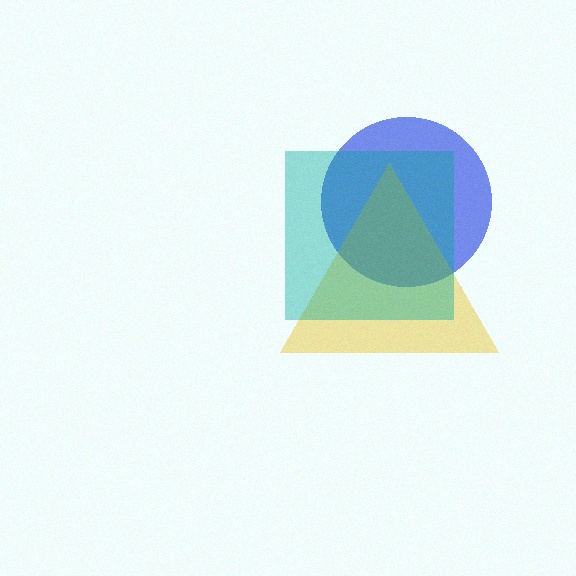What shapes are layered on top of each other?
The layered shapes are: a blue circle, a yellow triangle, a teal square.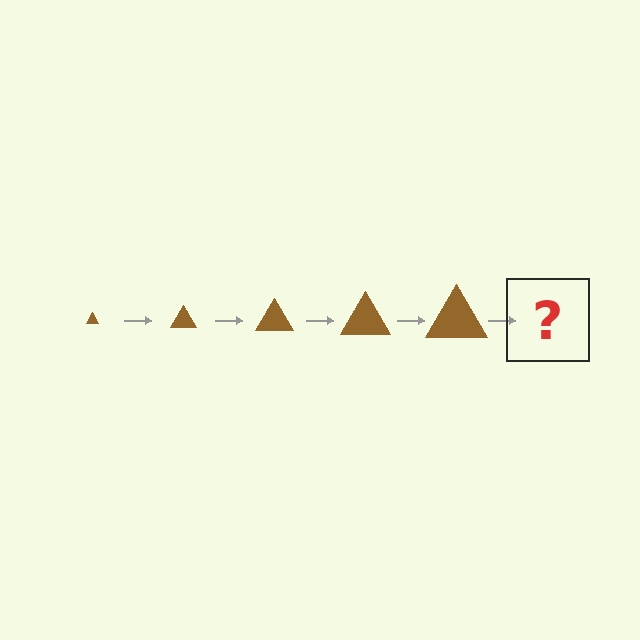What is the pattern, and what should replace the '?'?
The pattern is that the triangle gets progressively larger each step. The '?' should be a brown triangle, larger than the previous one.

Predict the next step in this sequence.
The next step is a brown triangle, larger than the previous one.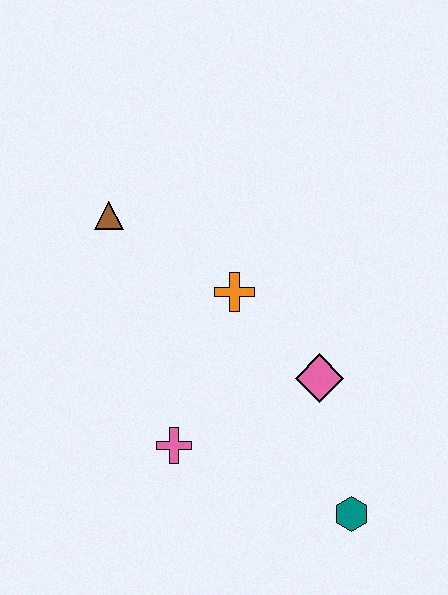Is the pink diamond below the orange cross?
Yes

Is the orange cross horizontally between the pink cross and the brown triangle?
No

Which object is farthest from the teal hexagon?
The brown triangle is farthest from the teal hexagon.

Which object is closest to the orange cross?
The pink diamond is closest to the orange cross.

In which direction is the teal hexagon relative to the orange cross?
The teal hexagon is below the orange cross.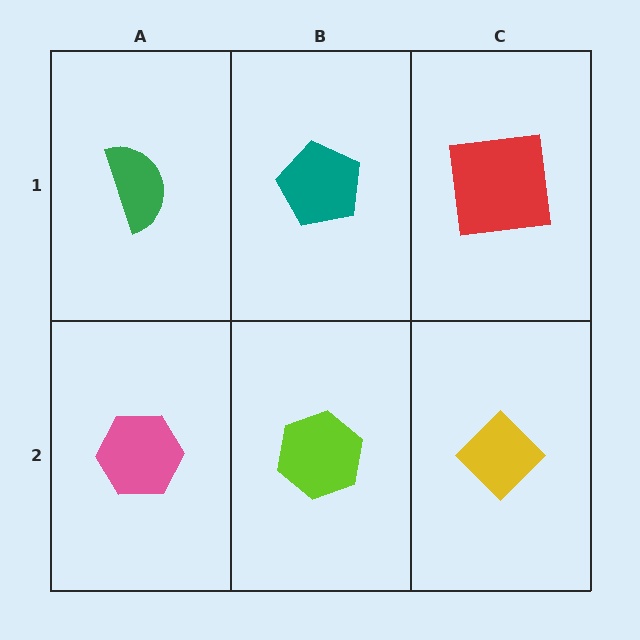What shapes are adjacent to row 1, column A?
A pink hexagon (row 2, column A), a teal pentagon (row 1, column B).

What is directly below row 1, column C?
A yellow diamond.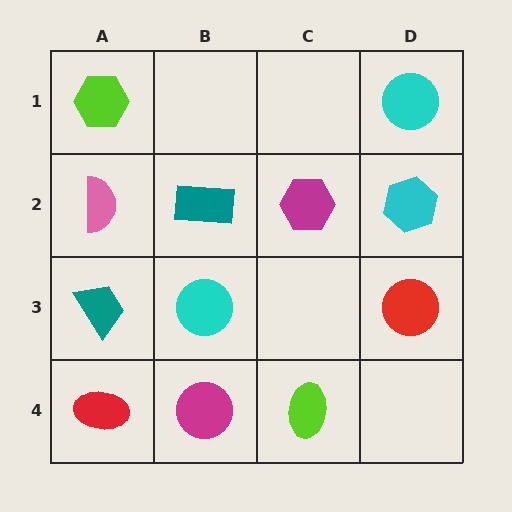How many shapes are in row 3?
3 shapes.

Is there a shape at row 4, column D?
No, that cell is empty.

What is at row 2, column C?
A magenta hexagon.